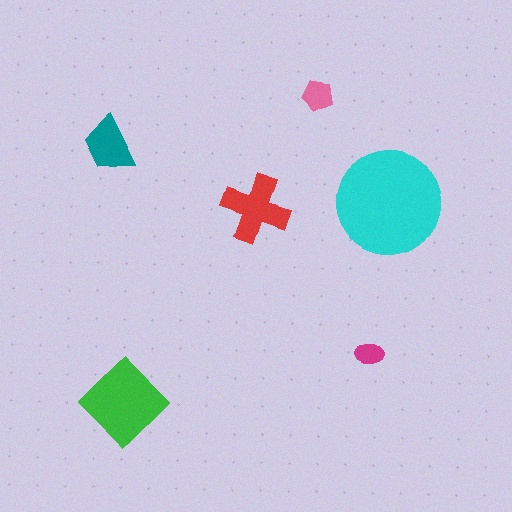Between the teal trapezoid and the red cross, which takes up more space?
The red cross.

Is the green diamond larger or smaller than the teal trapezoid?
Larger.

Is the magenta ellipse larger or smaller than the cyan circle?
Smaller.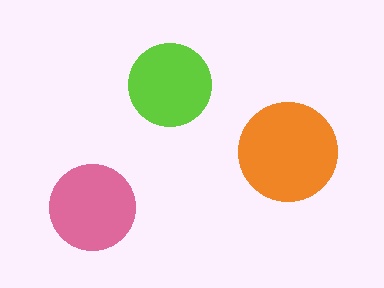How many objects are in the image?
There are 3 objects in the image.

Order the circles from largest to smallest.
the orange one, the pink one, the lime one.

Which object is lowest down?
The pink circle is bottommost.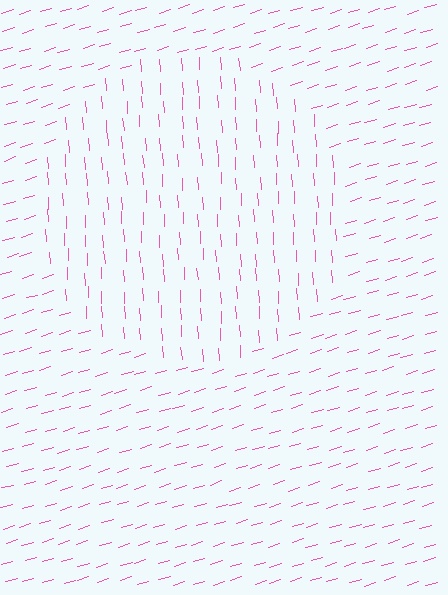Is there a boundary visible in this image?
Yes, there is a texture boundary formed by a change in line orientation.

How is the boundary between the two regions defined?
The boundary is defined purely by a change in line orientation (approximately 76 degrees difference). All lines are the same color and thickness.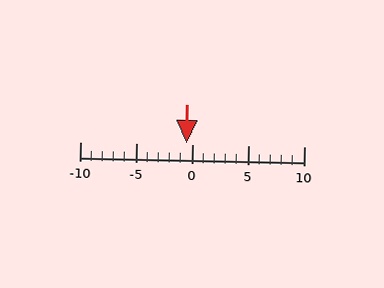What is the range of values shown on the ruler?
The ruler shows values from -10 to 10.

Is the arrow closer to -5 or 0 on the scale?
The arrow is closer to 0.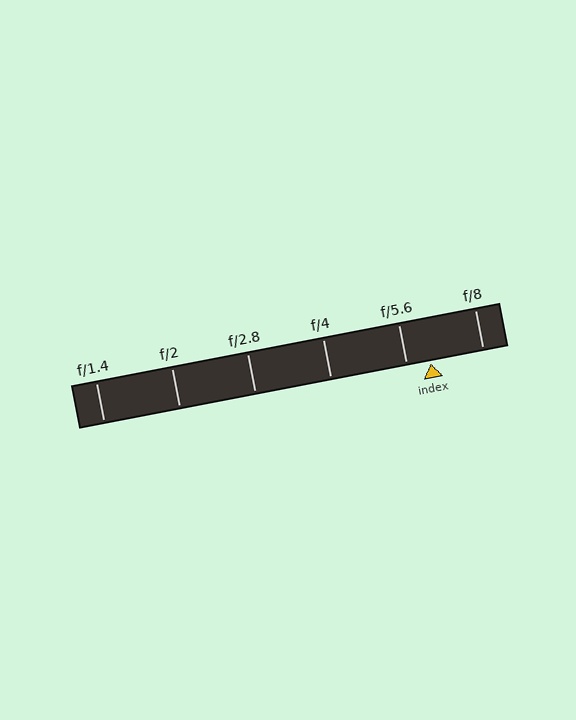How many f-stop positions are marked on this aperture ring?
There are 6 f-stop positions marked.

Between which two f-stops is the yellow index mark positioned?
The index mark is between f/5.6 and f/8.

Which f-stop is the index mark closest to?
The index mark is closest to f/5.6.